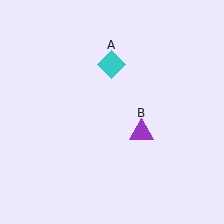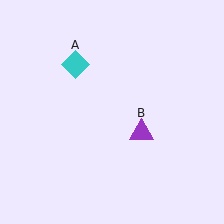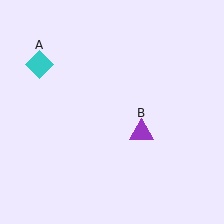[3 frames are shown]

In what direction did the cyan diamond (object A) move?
The cyan diamond (object A) moved left.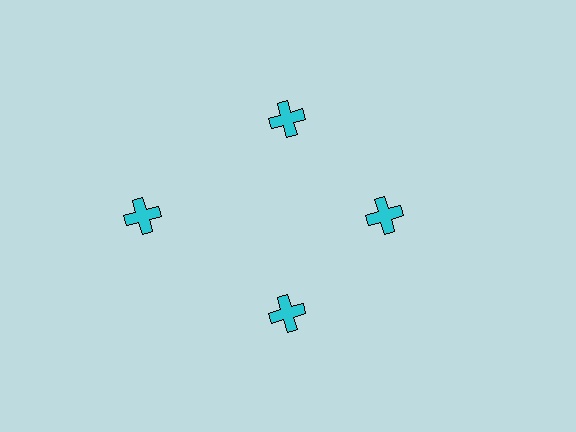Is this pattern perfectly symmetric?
No. The 4 cyan crosses are arranged in a ring, but one element near the 9 o'clock position is pushed outward from the center, breaking the 4-fold rotational symmetry.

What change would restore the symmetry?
The symmetry would be restored by moving it inward, back onto the ring so that all 4 crosses sit at equal angles and equal distance from the center.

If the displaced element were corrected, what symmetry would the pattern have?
It would have 4-fold rotational symmetry — the pattern would map onto itself every 90 degrees.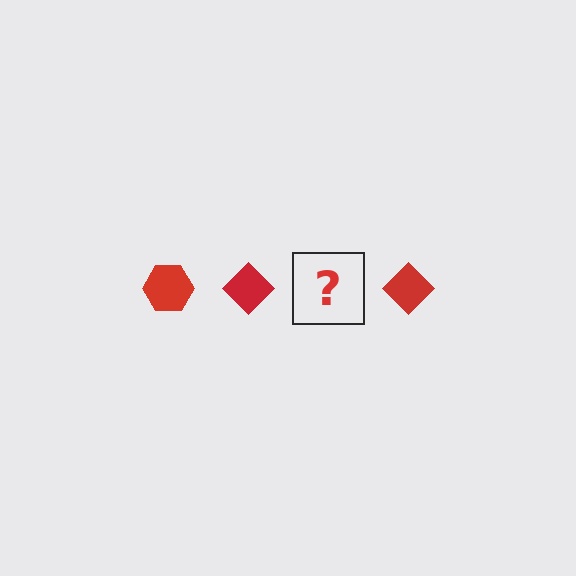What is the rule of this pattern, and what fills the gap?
The rule is that the pattern cycles through hexagon, diamond shapes in red. The gap should be filled with a red hexagon.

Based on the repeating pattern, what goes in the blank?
The blank should be a red hexagon.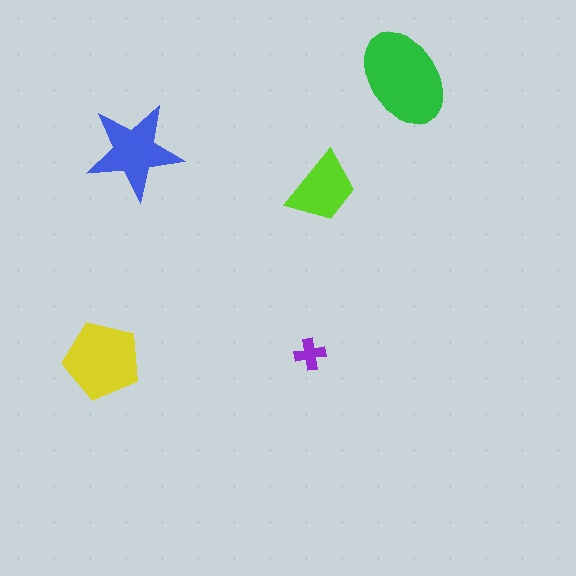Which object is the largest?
The green ellipse.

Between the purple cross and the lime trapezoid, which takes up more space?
The lime trapezoid.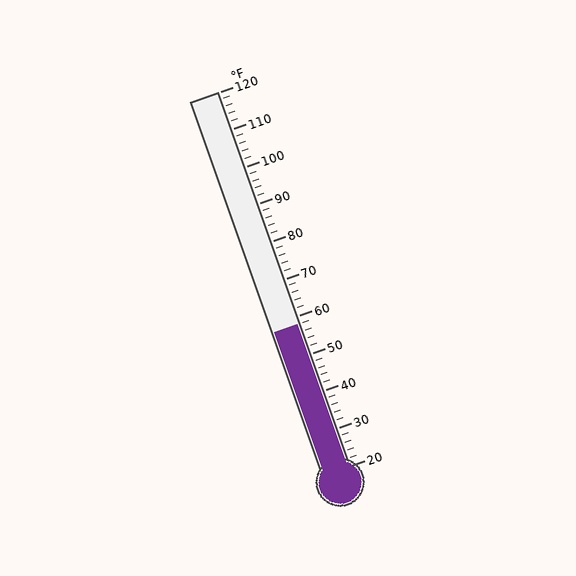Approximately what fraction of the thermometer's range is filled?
The thermometer is filled to approximately 40% of its range.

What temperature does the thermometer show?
The thermometer shows approximately 58°F.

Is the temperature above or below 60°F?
The temperature is below 60°F.